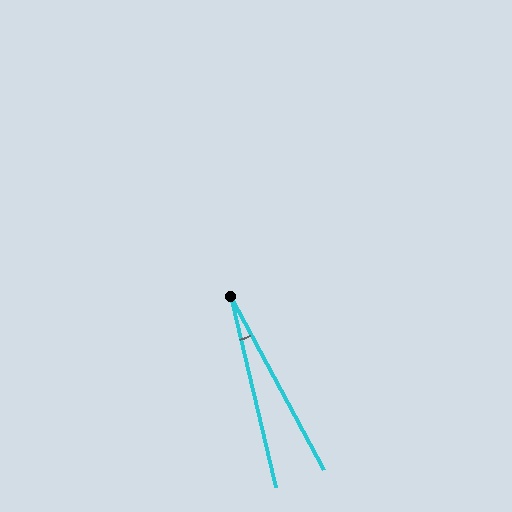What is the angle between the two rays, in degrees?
Approximately 15 degrees.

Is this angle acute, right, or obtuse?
It is acute.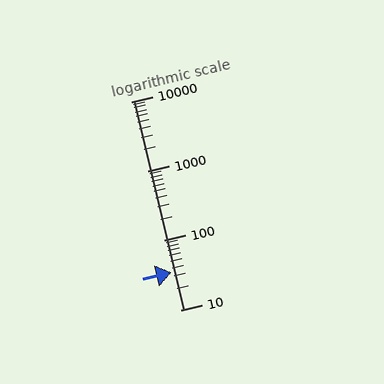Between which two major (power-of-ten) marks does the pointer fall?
The pointer is between 10 and 100.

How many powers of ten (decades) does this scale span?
The scale spans 3 decades, from 10 to 10000.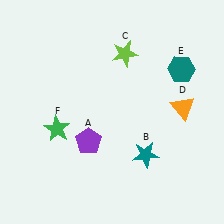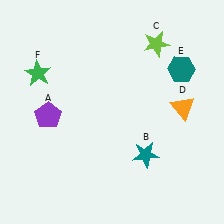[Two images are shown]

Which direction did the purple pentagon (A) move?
The purple pentagon (A) moved left.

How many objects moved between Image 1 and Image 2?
3 objects moved between the two images.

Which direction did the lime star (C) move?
The lime star (C) moved right.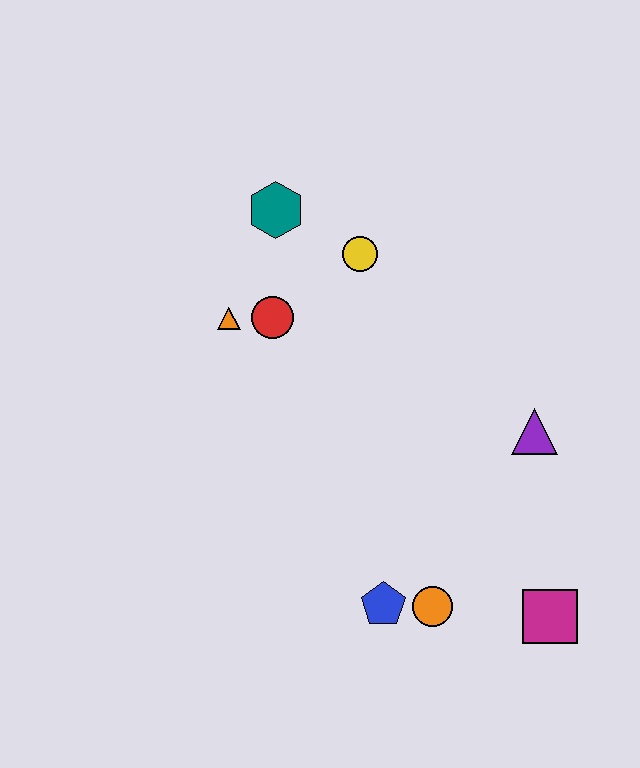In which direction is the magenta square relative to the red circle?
The magenta square is below the red circle.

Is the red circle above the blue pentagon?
Yes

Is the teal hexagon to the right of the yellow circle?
No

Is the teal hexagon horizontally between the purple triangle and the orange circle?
No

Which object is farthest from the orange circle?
The teal hexagon is farthest from the orange circle.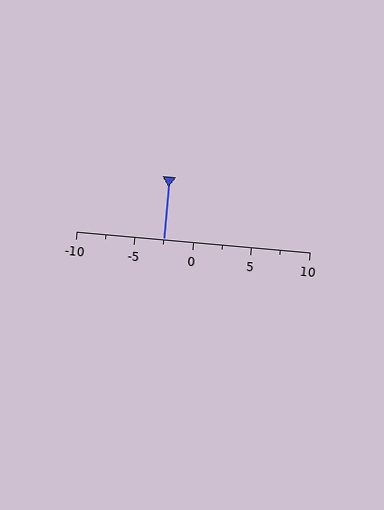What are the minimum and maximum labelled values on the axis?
The axis runs from -10 to 10.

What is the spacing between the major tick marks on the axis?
The major ticks are spaced 5 apart.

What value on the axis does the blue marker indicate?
The marker indicates approximately -2.5.